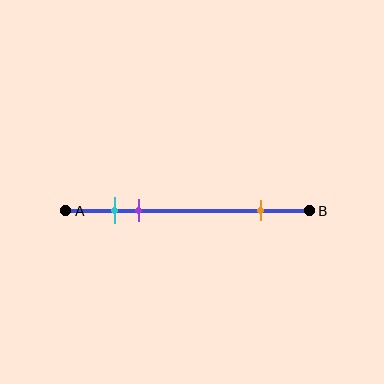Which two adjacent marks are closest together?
The cyan and purple marks are the closest adjacent pair.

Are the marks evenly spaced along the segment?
No, the marks are not evenly spaced.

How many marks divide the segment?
There are 3 marks dividing the segment.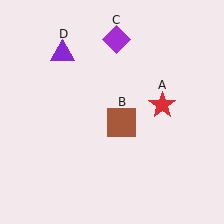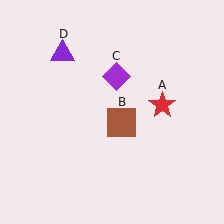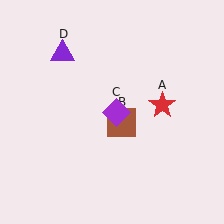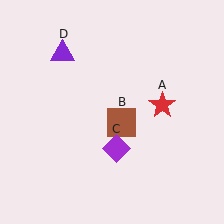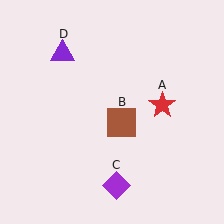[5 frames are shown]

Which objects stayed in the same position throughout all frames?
Red star (object A) and brown square (object B) and purple triangle (object D) remained stationary.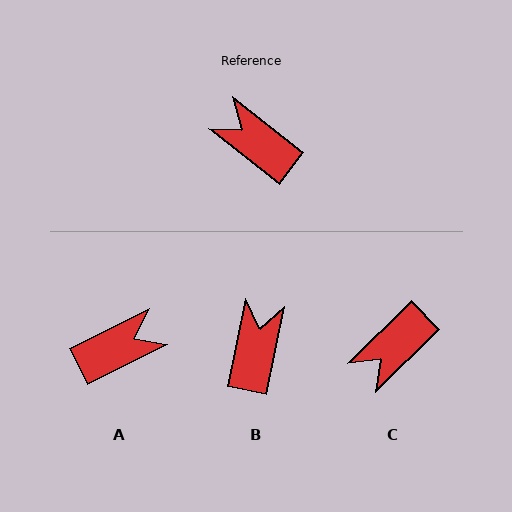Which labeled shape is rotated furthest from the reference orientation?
A, about 115 degrees away.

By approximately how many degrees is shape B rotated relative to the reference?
Approximately 63 degrees clockwise.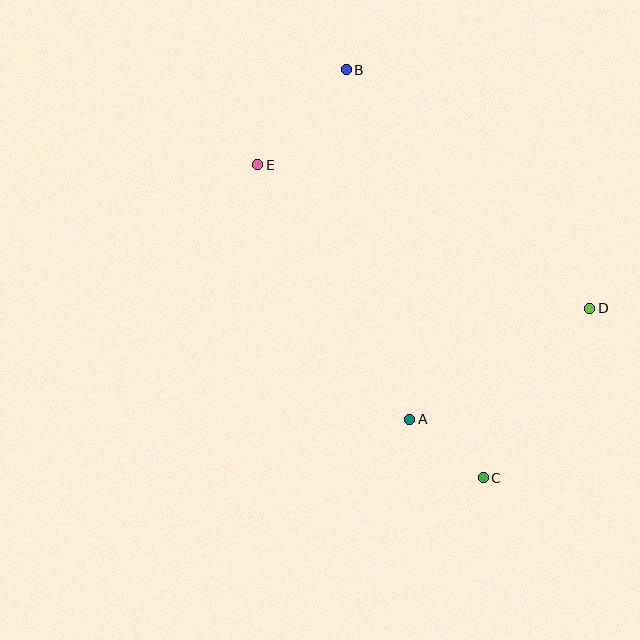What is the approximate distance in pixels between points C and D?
The distance between C and D is approximately 200 pixels.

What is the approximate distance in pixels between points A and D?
The distance between A and D is approximately 212 pixels.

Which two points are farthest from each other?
Points B and C are farthest from each other.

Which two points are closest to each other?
Points A and C are closest to each other.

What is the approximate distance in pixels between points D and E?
The distance between D and E is approximately 362 pixels.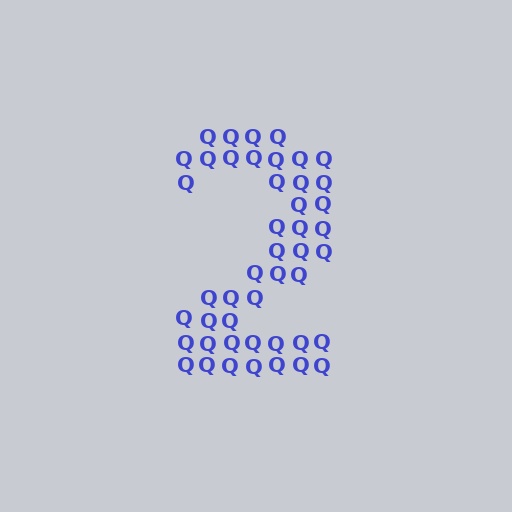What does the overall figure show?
The overall figure shows the digit 2.